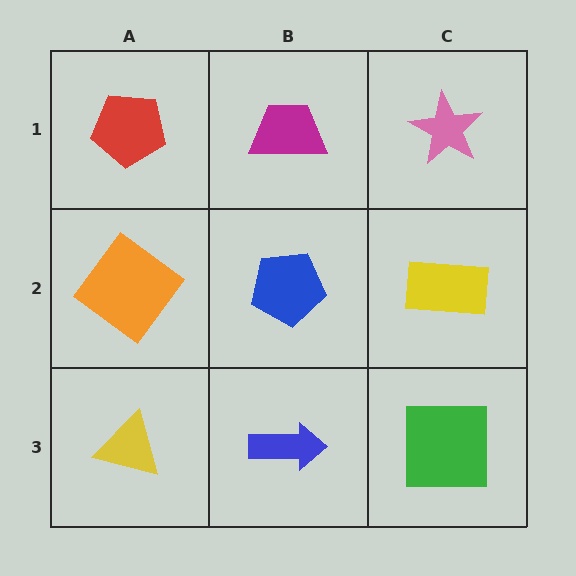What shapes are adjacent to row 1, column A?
An orange diamond (row 2, column A), a magenta trapezoid (row 1, column B).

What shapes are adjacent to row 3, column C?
A yellow rectangle (row 2, column C), a blue arrow (row 3, column B).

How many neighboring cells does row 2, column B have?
4.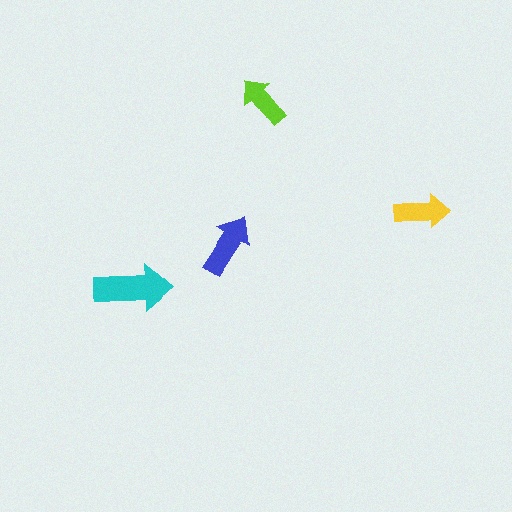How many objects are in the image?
There are 4 objects in the image.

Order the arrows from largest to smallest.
the cyan one, the blue one, the yellow one, the lime one.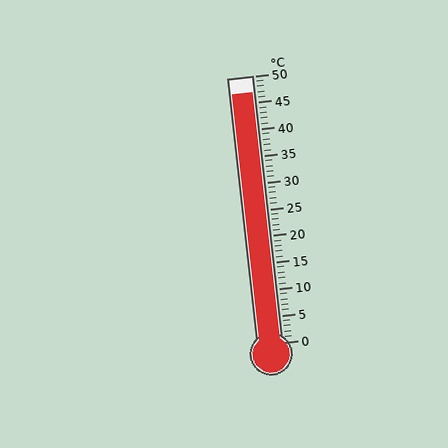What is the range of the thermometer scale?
The thermometer scale ranges from 0°C to 50°C.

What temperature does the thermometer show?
The thermometer shows approximately 47°C.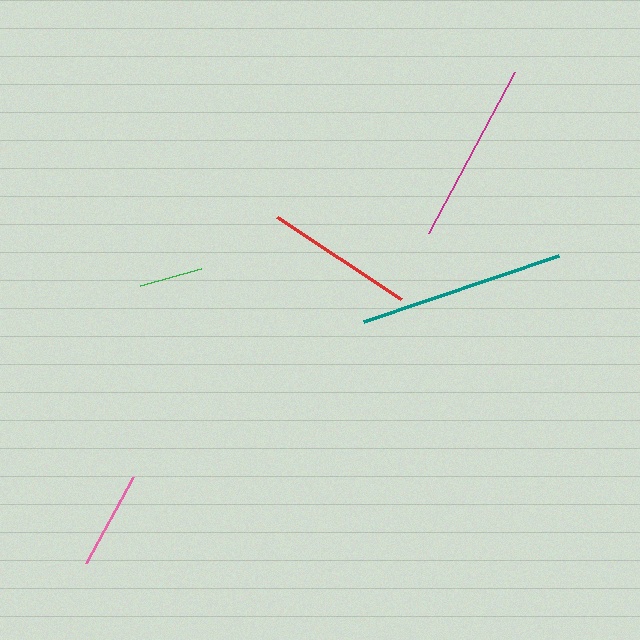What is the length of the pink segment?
The pink segment is approximately 98 pixels long.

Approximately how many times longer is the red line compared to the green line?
The red line is approximately 2.3 times the length of the green line.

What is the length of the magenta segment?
The magenta segment is approximately 182 pixels long.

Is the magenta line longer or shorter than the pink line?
The magenta line is longer than the pink line.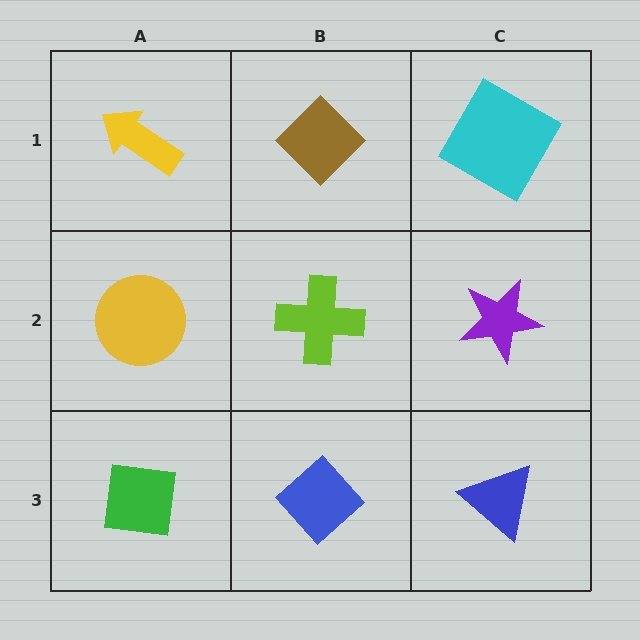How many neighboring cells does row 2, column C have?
3.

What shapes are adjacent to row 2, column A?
A yellow arrow (row 1, column A), a green square (row 3, column A), a lime cross (row 2, column B).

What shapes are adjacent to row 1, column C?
A purple star (row 2, column C), a brown diamond (row 1, column B).